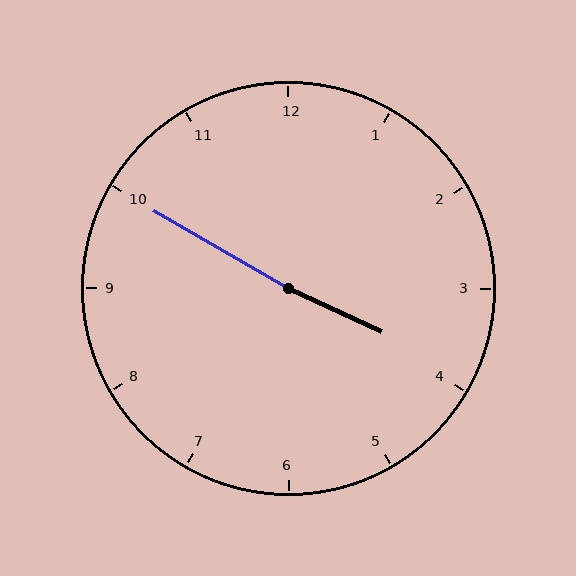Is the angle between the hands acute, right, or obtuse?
It is obtuse.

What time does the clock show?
3:50.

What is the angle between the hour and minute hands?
Approximately 175 degrees.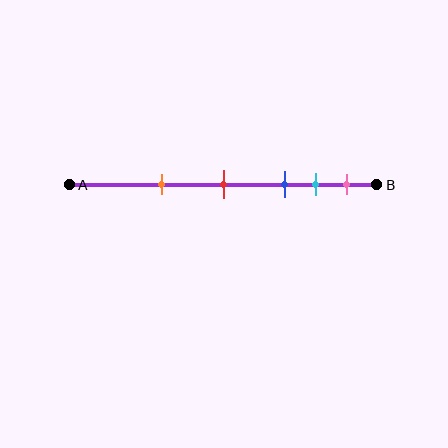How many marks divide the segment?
There are 5 marks dividing the segment.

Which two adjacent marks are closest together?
The cyan and pink marks are the closest adjacent pair.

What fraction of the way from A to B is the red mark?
The red mark is approximately 50% (0.5) of the way from A to B.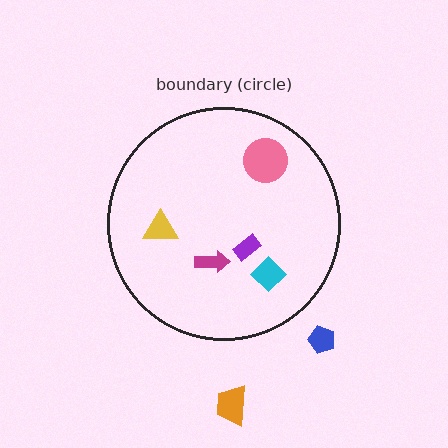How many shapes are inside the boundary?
5 inside, 2 outside.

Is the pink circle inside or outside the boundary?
Inside.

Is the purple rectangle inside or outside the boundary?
Inside.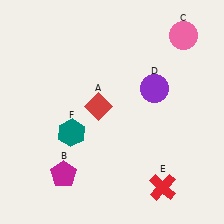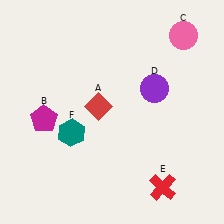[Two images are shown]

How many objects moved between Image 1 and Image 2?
1 object moved between the two images.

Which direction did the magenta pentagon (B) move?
The magenta pentagon (B) moved up.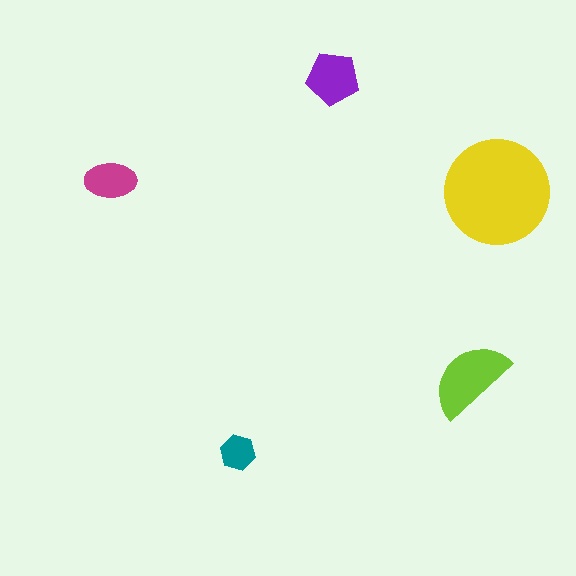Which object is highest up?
The purple pentagon is topmost.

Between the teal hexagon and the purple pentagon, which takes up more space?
The purple pentagon.